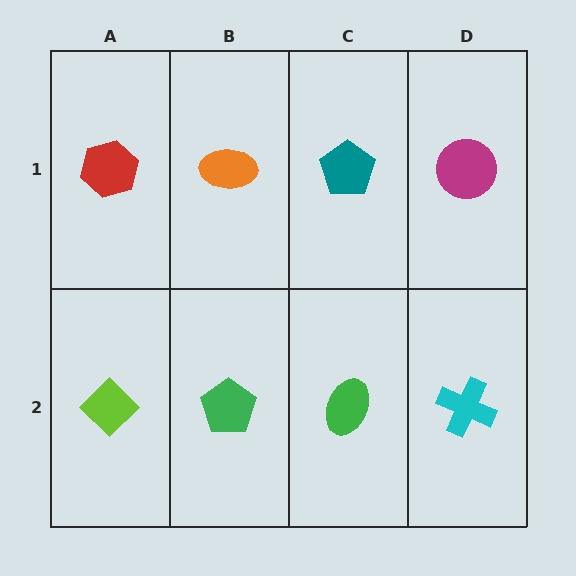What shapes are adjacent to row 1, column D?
A cyan cross (row 2, column D), a teal pentagon (row 1, column C).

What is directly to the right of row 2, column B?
A green ellipse.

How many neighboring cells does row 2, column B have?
3.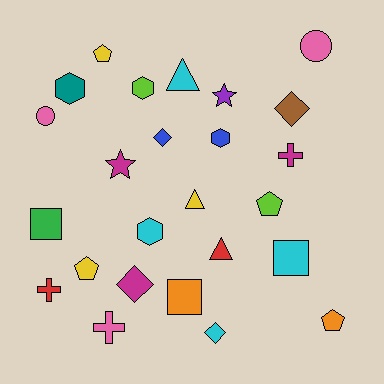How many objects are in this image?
There are 25 objects.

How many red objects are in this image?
There are 2 red objects.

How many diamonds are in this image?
There are 4 diamonds.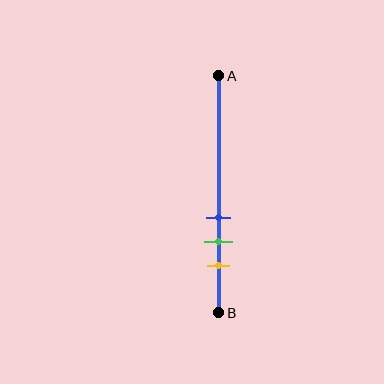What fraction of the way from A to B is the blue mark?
The blue mark is approximately 60% (0.6) of the way from A to B.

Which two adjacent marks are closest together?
The blue and green marks are the closest adjacent pair.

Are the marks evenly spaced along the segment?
Yes, the marks are approximately evenly spaced.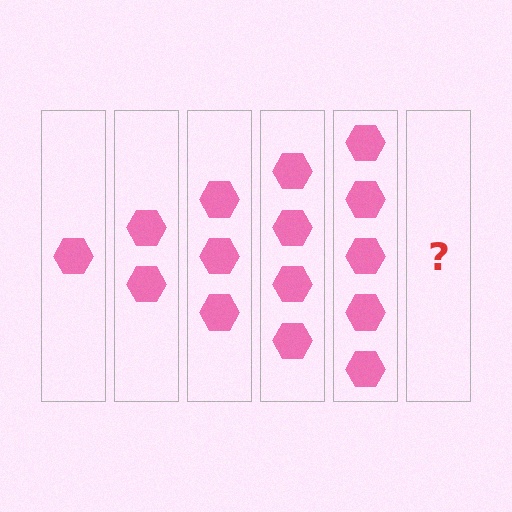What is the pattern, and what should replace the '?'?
The pattern is that each step adds one more hexagon. The '?' should be 6 hexagons.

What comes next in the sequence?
The next element should be 6 hexagons.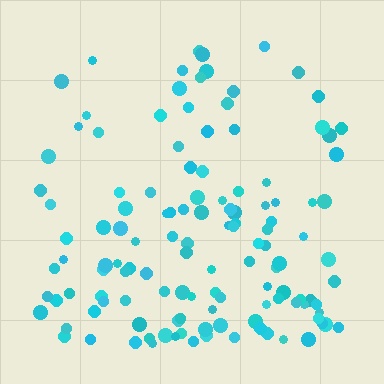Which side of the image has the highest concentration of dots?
The bottom.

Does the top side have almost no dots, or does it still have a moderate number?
Still a moderate number, just noticeably fewer than the bottom.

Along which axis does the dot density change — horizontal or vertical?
Vertical.